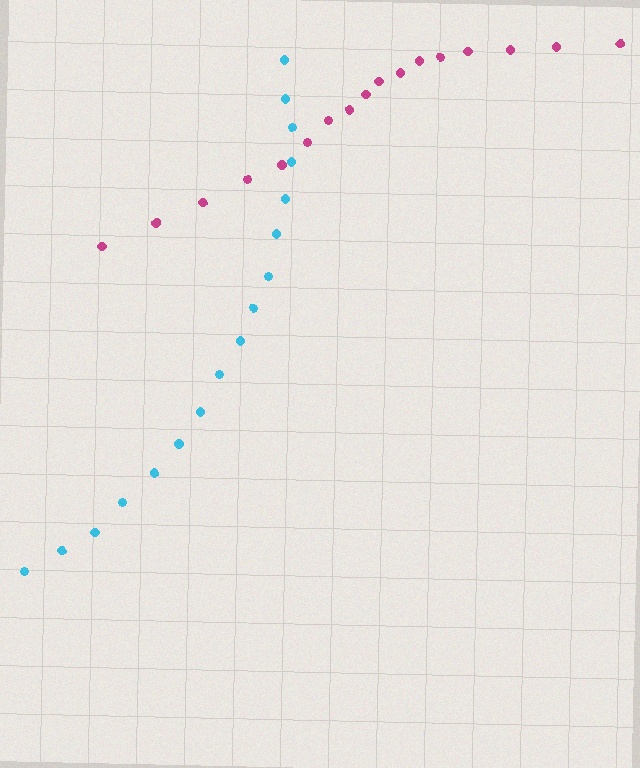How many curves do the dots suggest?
There are 2 distinct paths.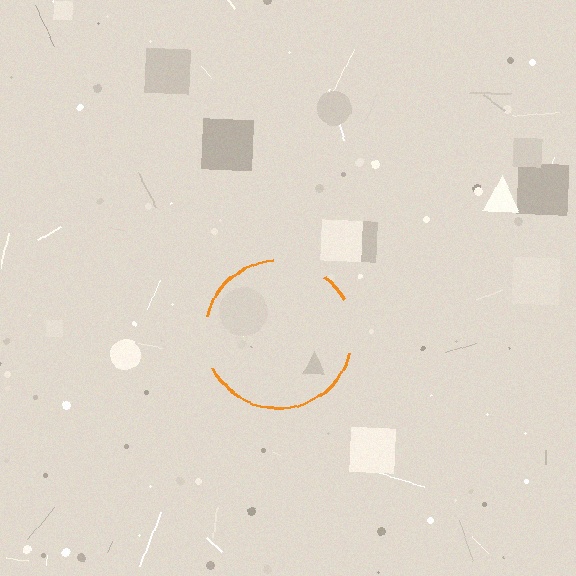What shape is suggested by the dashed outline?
The dashed outline suggests a circle.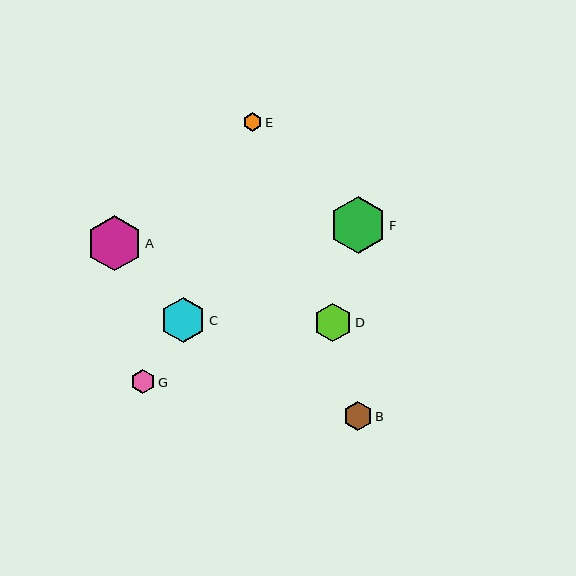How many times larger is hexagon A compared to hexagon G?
Hexagon A is approximately 2.3 times the size of hexagon G.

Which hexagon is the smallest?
Hexagon E is the smallest with a size of approximately 18 pixels.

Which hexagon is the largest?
Hexagon F is the largest with a size of approximately 57 pixels.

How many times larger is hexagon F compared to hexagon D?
Hexagon F is approximately 1.5 times the size of hexagon D.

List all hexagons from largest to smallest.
From largest to smallest: F, A, C, D, B, G, E.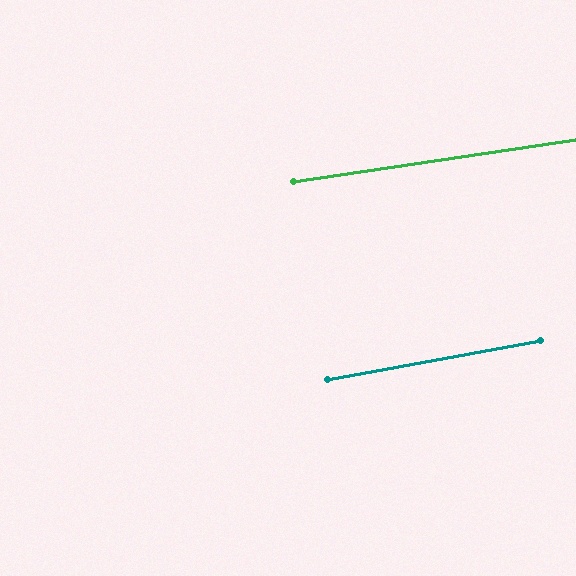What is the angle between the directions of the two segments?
Approximately 2 degrees.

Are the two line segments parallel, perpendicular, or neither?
Parallel — their directions differ by only 1.8°.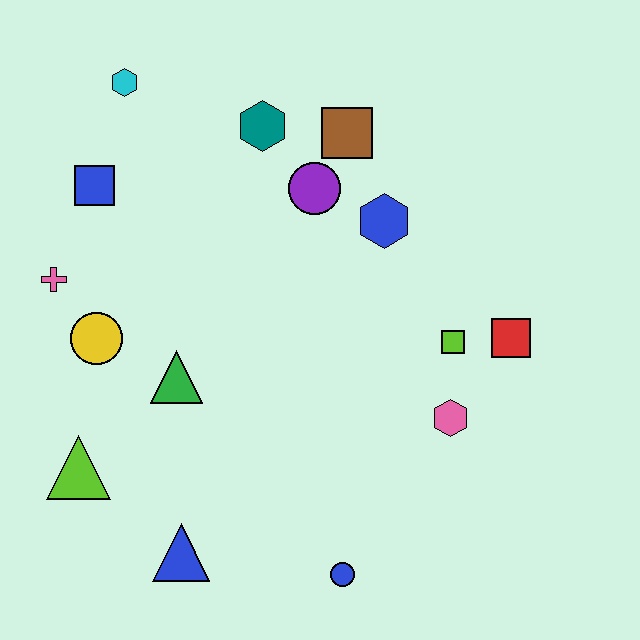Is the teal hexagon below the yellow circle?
No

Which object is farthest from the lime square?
The cyan hexagon is farthest from the lime square.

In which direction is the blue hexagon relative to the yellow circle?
The blue hexagon is to the right of the yellow circle.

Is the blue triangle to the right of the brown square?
No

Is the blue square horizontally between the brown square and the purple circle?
No